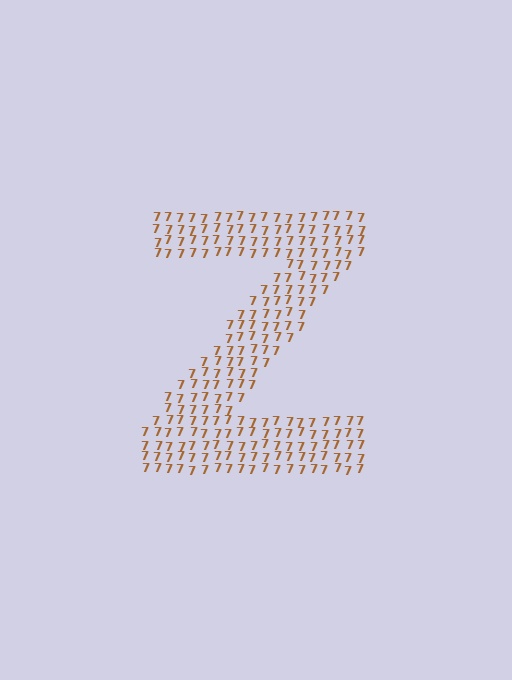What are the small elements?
The small elements are digit 7's.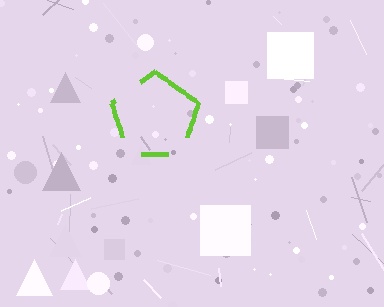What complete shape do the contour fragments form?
The contour fragments form a pentagon.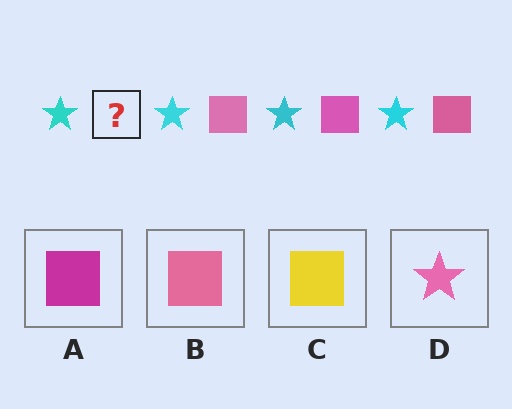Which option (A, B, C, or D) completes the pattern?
B.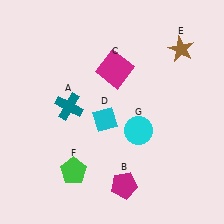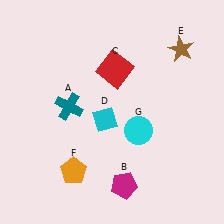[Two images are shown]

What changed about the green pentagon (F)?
In Image 1, F is green. In Image 2, it changed to orange.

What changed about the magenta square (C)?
In Image 1, C is magenta. In Image 2, it changed to red.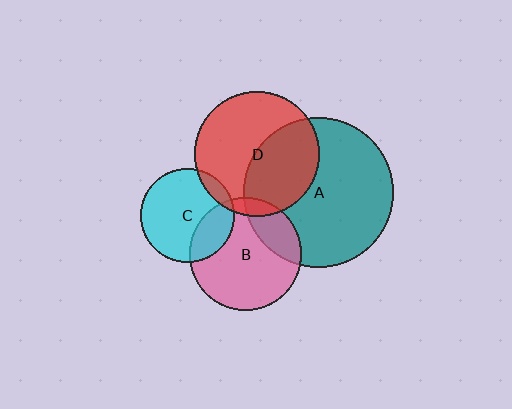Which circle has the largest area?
Circle A (teal).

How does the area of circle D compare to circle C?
Approximately 1.8 times.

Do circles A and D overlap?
Yes.